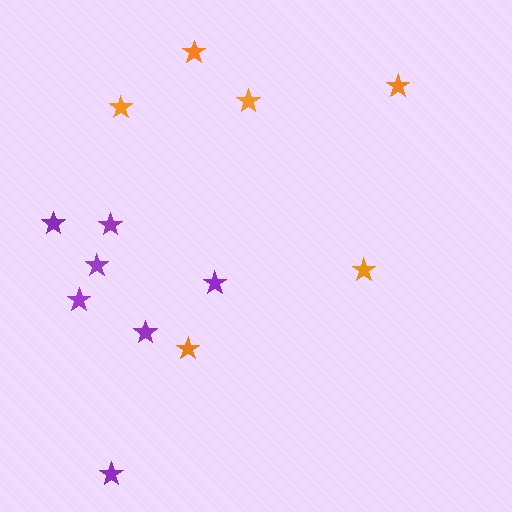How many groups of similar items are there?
There are 2 groups: one group of purple stars (7) and one group of orange stars (6).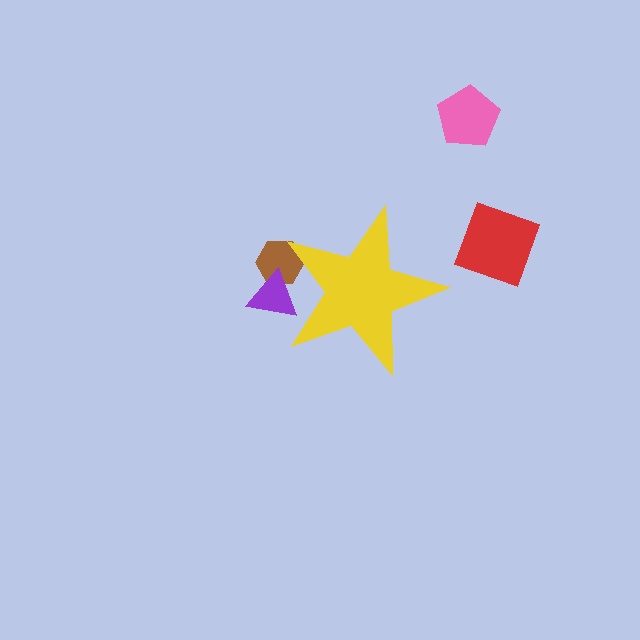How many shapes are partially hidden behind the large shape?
2 shapes are partially hidden.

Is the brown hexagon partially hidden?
Yes, the brown hexagon is partially hidden behind the yellow star.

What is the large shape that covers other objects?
A yellow star.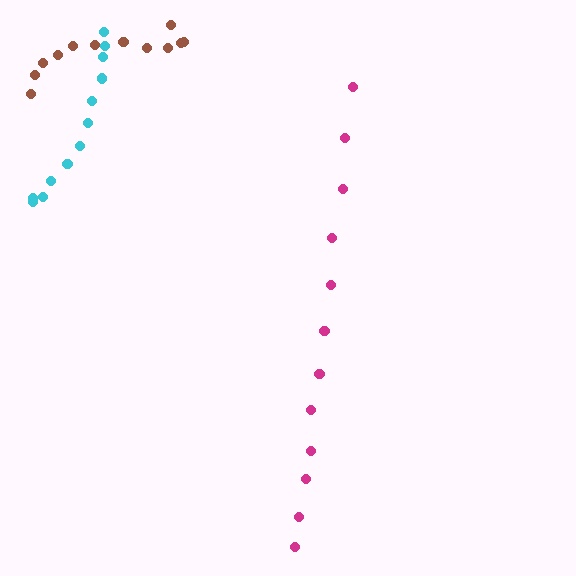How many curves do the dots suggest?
There are 3 distinct paths.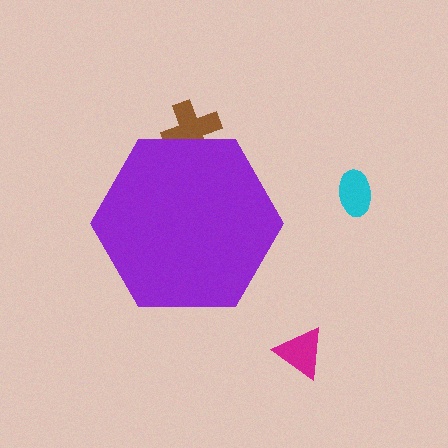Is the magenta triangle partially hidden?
No, the magenta triangle is fully visible.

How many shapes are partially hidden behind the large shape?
1 shape is partially hidden.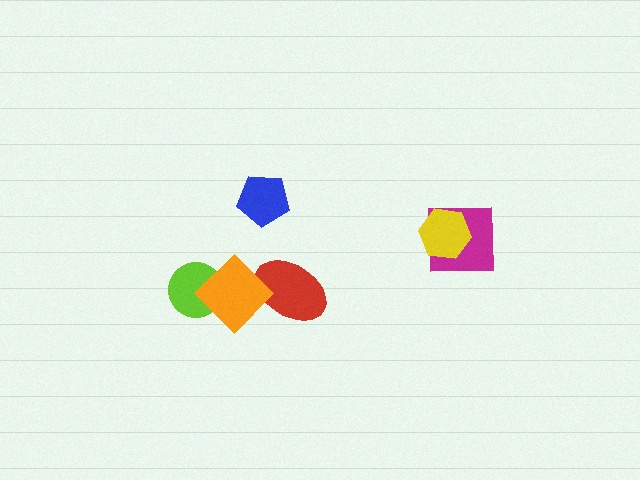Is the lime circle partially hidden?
Yes, it is partially covered by another shape.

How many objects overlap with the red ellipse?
1 object overlaps with the red ellipse.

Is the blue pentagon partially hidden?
No, no other shape covers it.